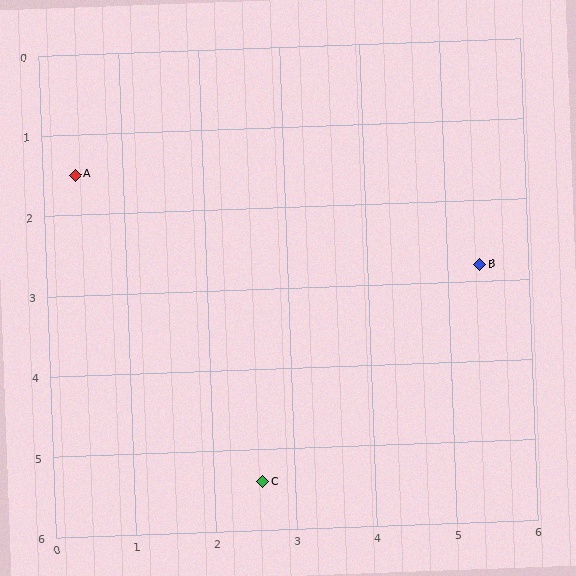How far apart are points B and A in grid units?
Points B and A are about 5.2 grid units apart.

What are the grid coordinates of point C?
Point C is at approximately (2.6, 5.4).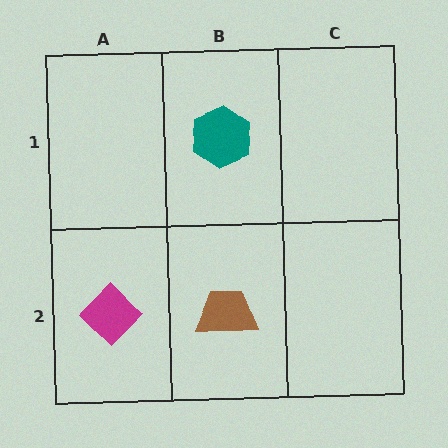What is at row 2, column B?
A brown trapezoid.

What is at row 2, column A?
A magenta diamond.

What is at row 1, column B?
A teal hexagon.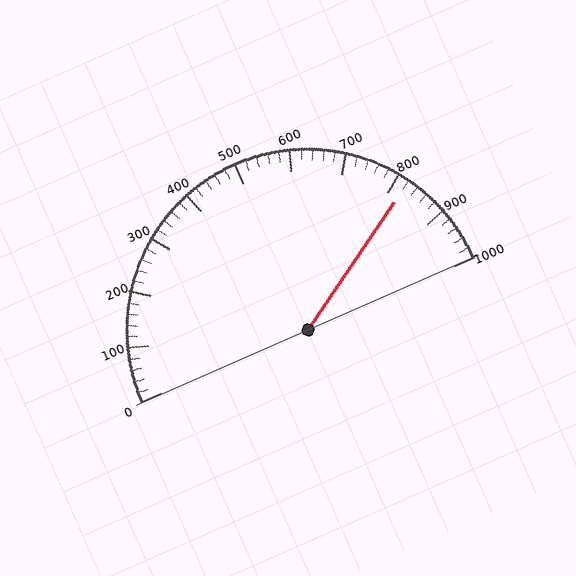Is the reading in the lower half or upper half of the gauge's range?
The reading is in the upper half of the range (0 to 1000).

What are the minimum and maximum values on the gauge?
The gauge ranges from 0 to 1000.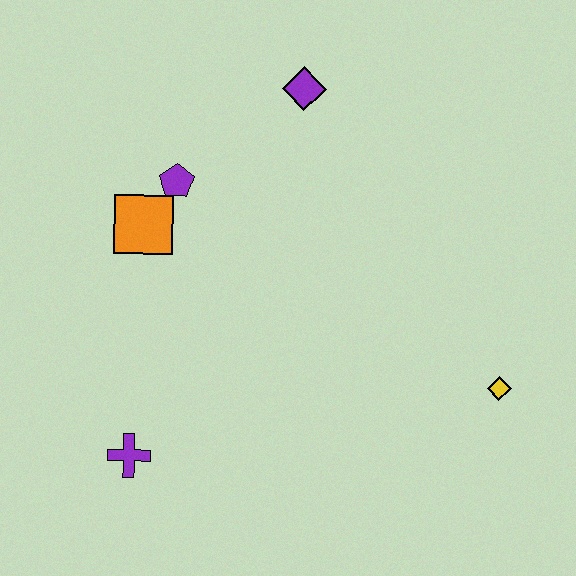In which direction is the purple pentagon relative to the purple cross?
The purple pentagon is above the purple cross.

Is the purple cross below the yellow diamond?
Yes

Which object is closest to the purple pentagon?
The orange square is closest to the purple pentagon.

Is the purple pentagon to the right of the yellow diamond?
No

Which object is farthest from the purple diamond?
The purple cross is farthest from the purple diamond.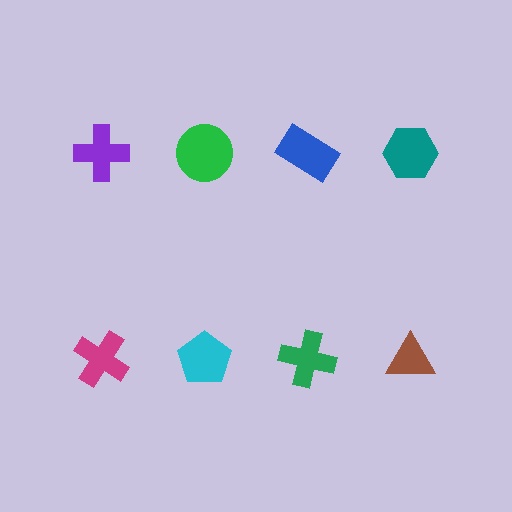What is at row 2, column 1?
A magenta cross.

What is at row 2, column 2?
A cyan pentagon.